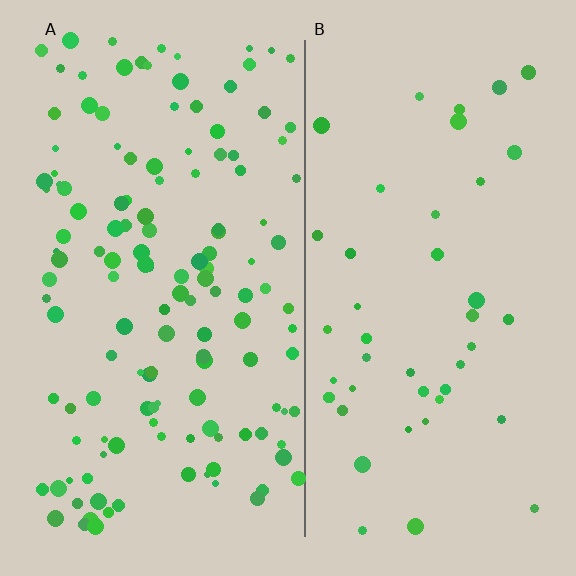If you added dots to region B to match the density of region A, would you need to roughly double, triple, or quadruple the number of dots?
Approximately triple.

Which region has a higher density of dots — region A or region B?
A (the left).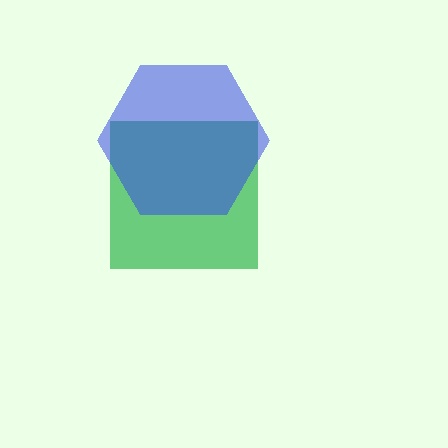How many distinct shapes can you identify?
There are 2 distinct shapes: a green square, a blue hexagon.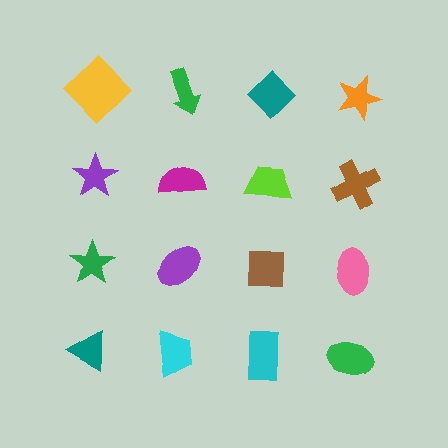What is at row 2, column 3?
A lime trapezoid.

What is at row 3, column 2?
A purple ellipse.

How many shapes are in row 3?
4 shapes.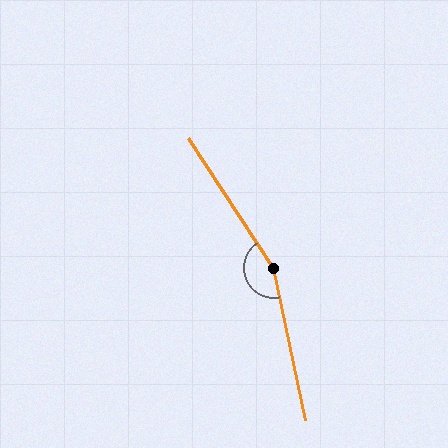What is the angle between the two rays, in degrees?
Approximately 158 degrees.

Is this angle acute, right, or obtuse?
It is obtuse.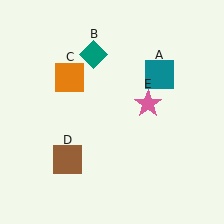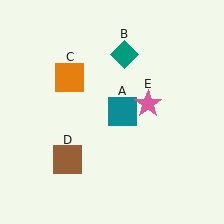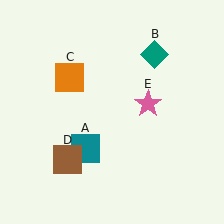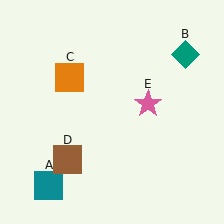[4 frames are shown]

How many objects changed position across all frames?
2 objects changed position: teal square (object A), teal diamond (object B).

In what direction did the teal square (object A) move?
The teal square (object A) moved down and to the left.